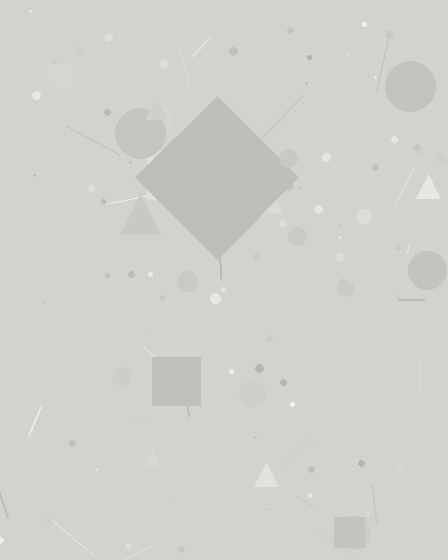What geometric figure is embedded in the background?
A diamond is embedded in the background.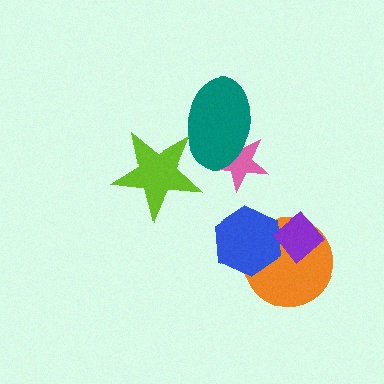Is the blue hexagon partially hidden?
Yes, it is partially covered by another shape.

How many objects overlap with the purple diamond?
2 objects overlap with the purple diamond.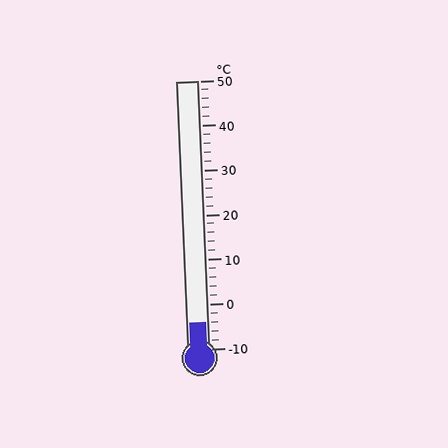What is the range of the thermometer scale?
The thermometer scale ranges from -10°C to 50°C.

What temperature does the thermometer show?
The thermometer shows approximately -4°C.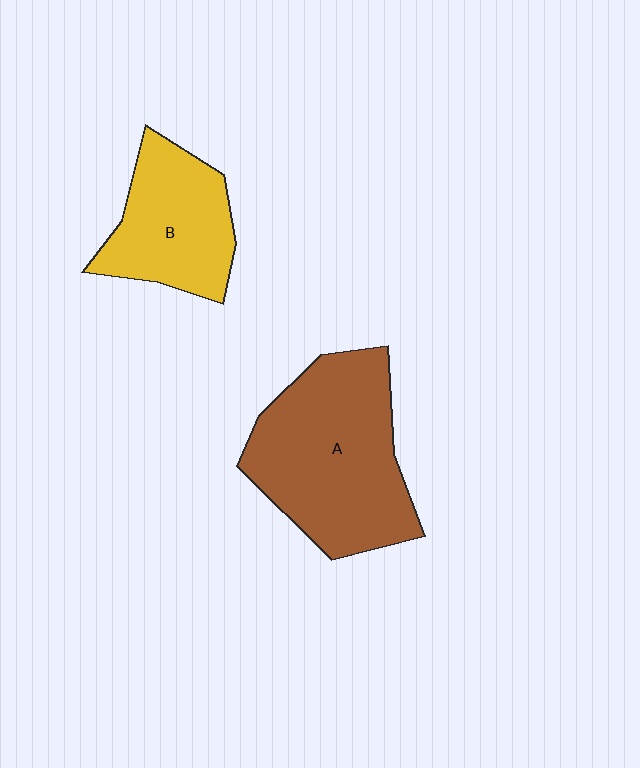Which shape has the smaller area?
Shape B (yellow).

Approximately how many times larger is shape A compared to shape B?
Approximately 1.6 times.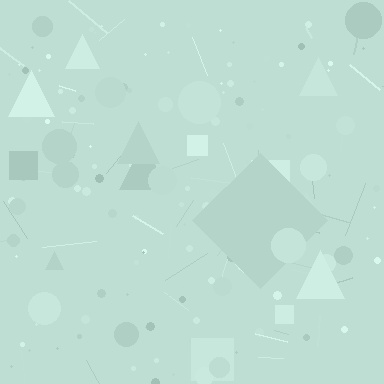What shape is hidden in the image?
A diamond is hidden in the image.